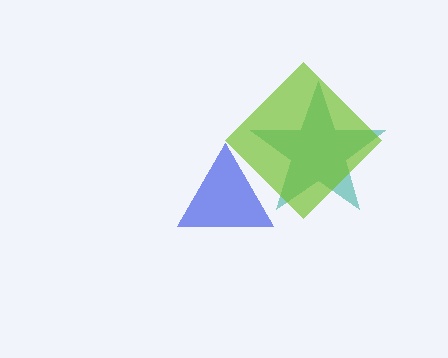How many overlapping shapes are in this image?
There are 3 overlapping shapes in the image.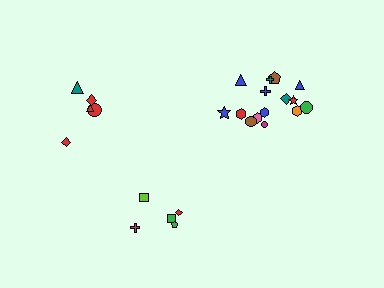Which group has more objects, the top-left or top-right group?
The top-right group.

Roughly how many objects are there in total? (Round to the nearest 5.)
Roughly 25 objects in total.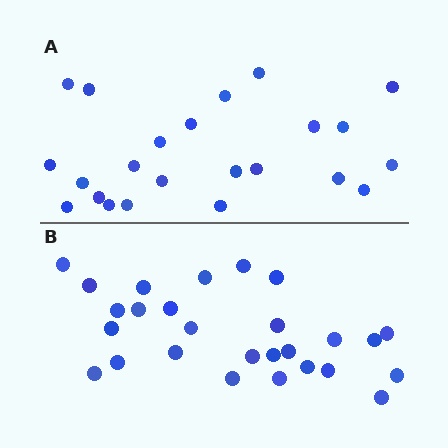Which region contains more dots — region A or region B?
Region B (the bottom region) has more dots.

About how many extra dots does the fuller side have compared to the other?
Region B has about 4 more dots than region A.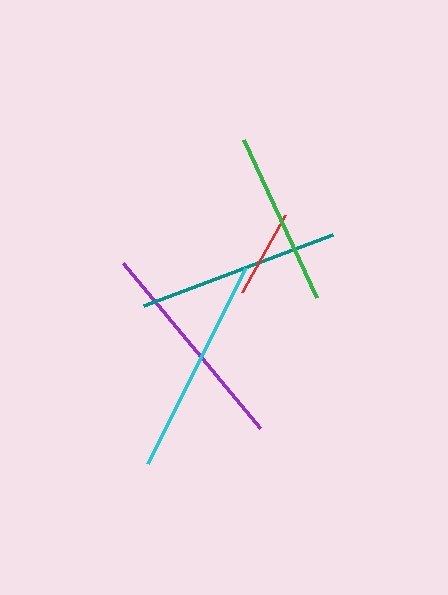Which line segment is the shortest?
The red line is the shortest at approximately 88 pixels.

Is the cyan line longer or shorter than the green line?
The cyan line is longer than the green line.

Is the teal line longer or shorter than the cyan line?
The cyan line is longer than the teal line.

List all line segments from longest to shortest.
From longest to shortest: cyan, purple, teal, green, red.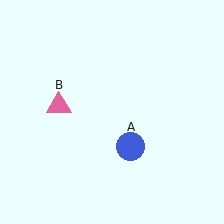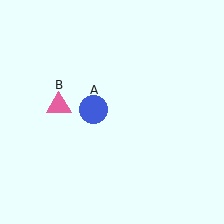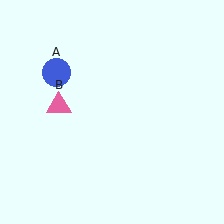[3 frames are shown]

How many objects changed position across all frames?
1 object changed position: blue circle (object A).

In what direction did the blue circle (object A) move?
The blue circle (object A) moved up and to the left.